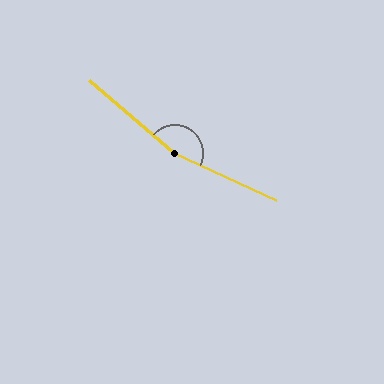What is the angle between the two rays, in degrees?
Approximately 164 degrees.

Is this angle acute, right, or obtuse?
It is obtuse.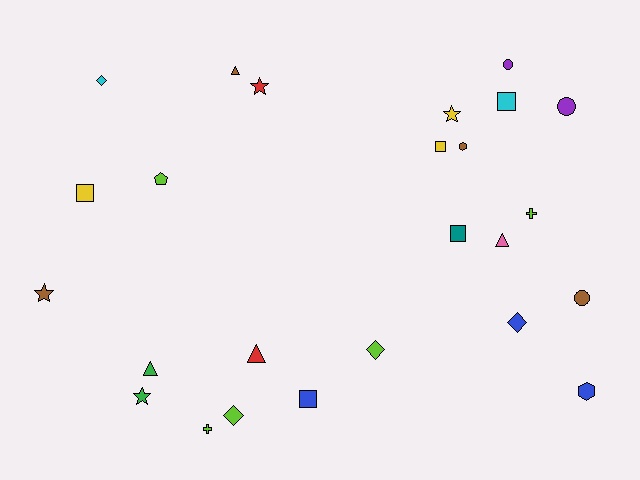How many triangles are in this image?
There are 4 triangles.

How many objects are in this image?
There are 25 objects.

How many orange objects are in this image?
There are no orange objects.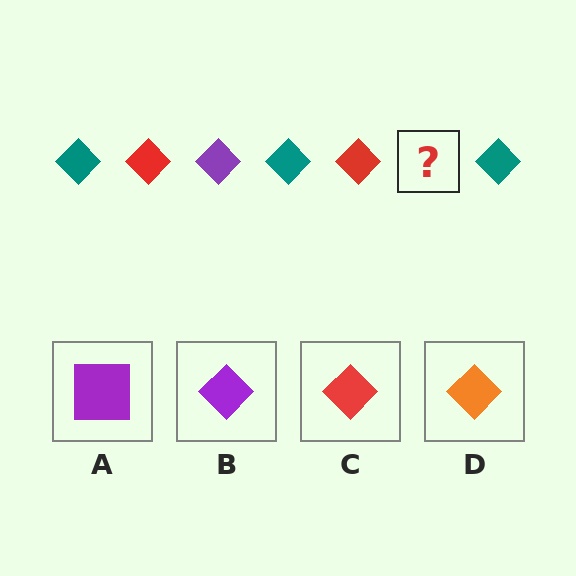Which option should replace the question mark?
Option B.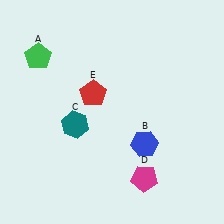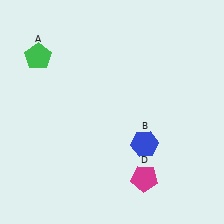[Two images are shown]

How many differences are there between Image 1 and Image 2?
There are 2 differences between the two images.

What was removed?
The teal hexagon (C), the red pentagon (E) were removed in Image 2.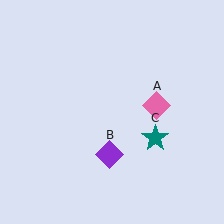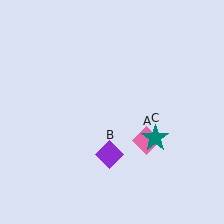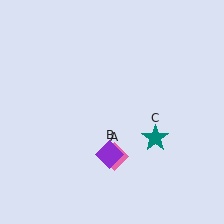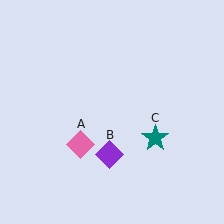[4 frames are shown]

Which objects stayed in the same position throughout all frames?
Purple diamond (object B) and teal star (object C) remained stationary.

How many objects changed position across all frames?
1 object changed position: pink diamond (object A).